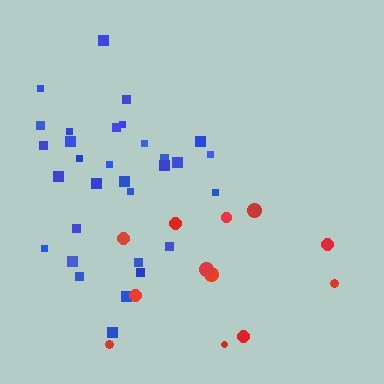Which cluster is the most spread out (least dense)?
Red.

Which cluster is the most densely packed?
Blue.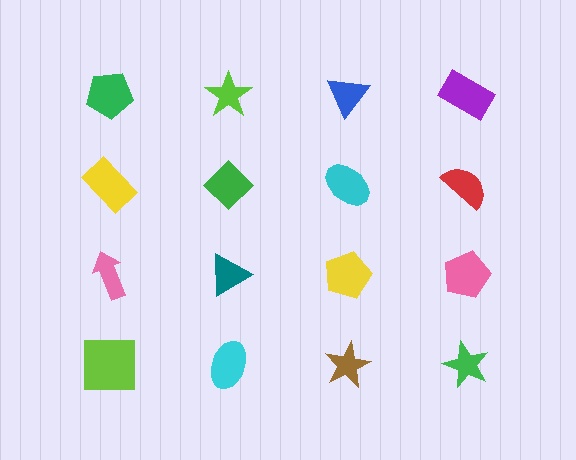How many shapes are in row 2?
4 shapes.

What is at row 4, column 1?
A lime square.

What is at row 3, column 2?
A teal triangle.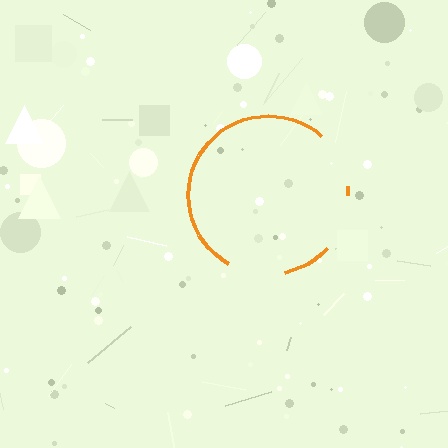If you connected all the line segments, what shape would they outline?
They would outline a circle.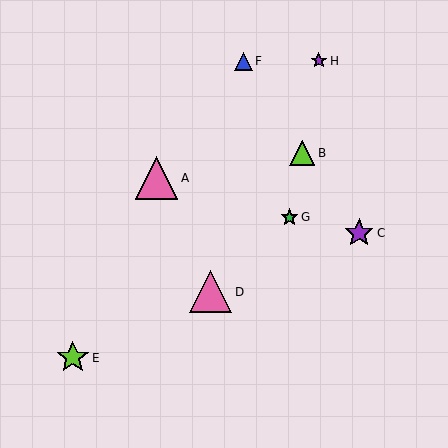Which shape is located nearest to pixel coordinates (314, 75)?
The purple star (labeled H) at (319, 61) is nearest to that location.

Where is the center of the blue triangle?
The center of the blue triangle is at (243, 61).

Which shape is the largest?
The pink triangle (labeled D) is the largest.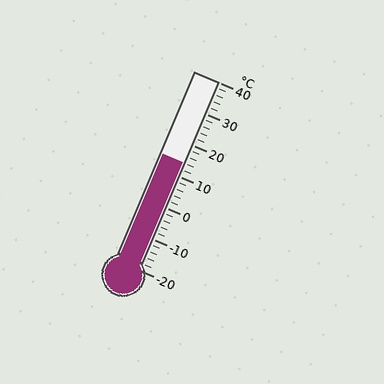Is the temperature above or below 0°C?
The temperature is above 0°C.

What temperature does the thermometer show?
The thermometer shows approximately 14°C.